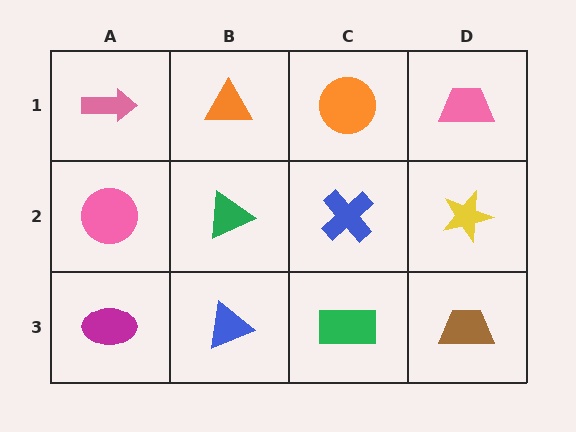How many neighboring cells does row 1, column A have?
2.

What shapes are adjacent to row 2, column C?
An orange circle (row 1, column C), a green rectangle (row 3, column C), a green triangle (row 2, column B), a yellow star (row 2, column D).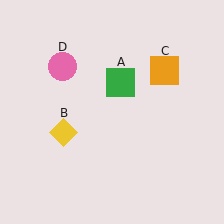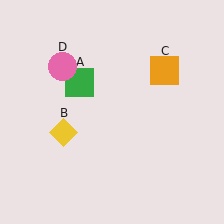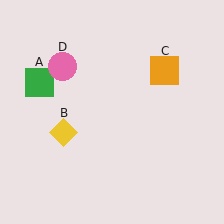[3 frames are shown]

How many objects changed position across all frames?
1 object changed position: green square (object A).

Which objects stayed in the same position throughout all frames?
Yellow diamond (object B) and orange square (object C) and pink circle (object D) remained stationary.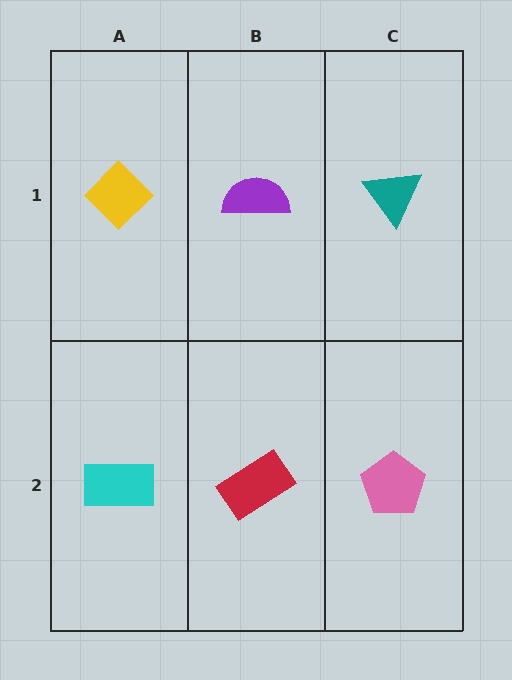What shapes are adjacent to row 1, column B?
A red rectangle (row 2, column B), a yellow diamond (row 1, column A), a teal triangle (row 1, column C).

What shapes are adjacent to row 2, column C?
A teal triangle (row 1, column C), a red rectangle (row 2, column B).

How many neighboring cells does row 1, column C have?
2.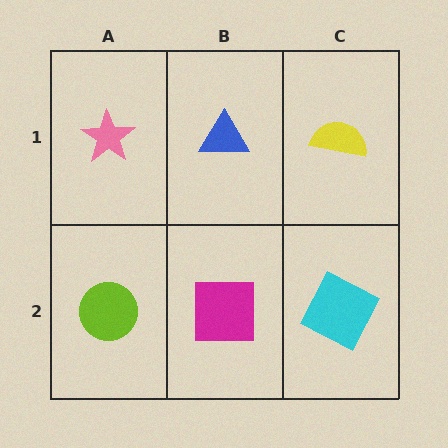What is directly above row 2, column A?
A pink star.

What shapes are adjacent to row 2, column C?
A yellow semicircle (row 1, column C), a magenta square (row 2, column B).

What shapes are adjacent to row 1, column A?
A lime circle (row 2, column A), a blue triangle (row 1, column B).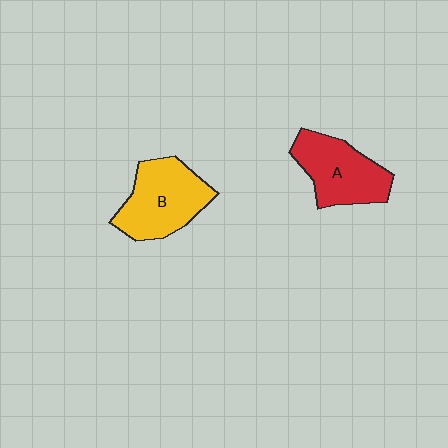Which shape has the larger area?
Shape B (yellow).